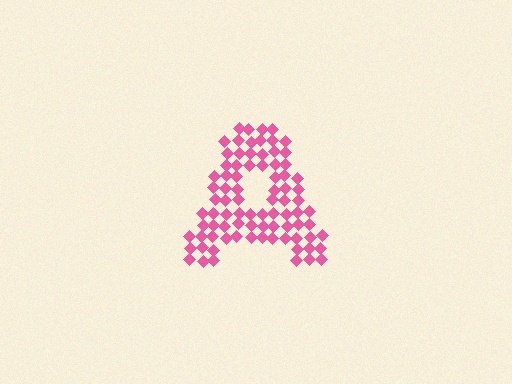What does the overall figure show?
The overall figure shows the letter A.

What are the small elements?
The small elements are diamonds.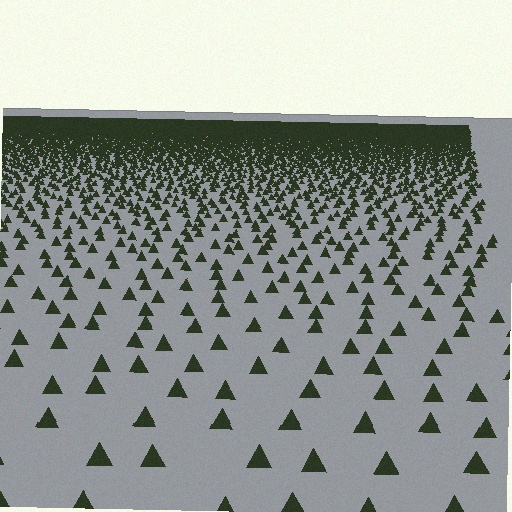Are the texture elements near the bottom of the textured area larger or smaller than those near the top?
Larger. Near the bottom, elements are closer to the viewer and appear at a bigger on-screen size.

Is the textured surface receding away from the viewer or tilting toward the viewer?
The surface is receding away from the viewer. Texture elements get smaller and denser toward the top.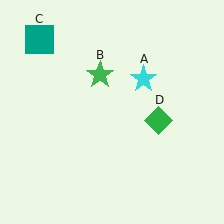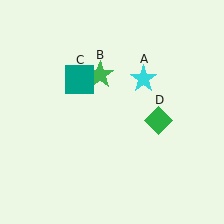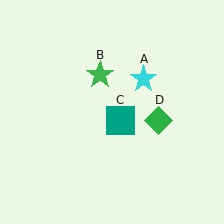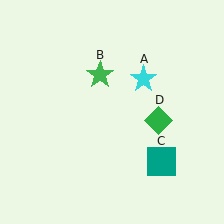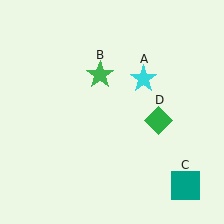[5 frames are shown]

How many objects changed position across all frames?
1 object changed position: teal square (object C).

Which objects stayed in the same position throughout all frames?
Cyan star (object A) and green star (object B) and green diamond (object D) remained stationary.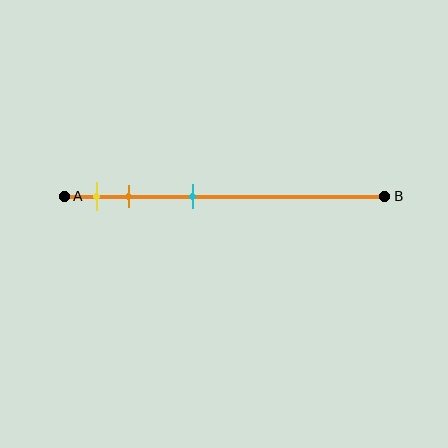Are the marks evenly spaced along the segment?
No, the marks are not evenly spaced.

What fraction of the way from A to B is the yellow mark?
The yellow mark is approximately 10% (0.1) of the way from A to B.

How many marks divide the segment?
There are 3 marks dividing the segment.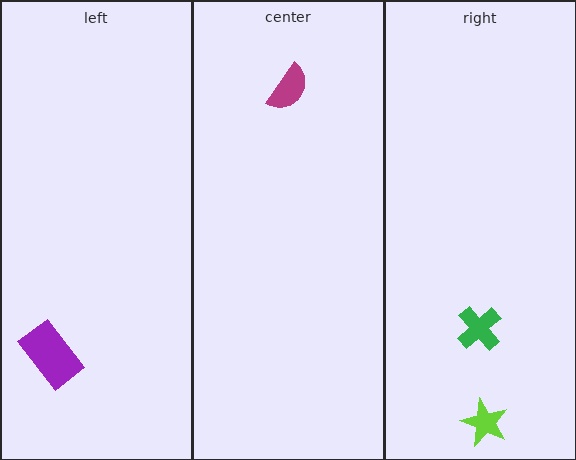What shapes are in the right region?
The green cross, the lime star.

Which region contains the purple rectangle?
The left region.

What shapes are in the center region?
The magenta semicircle.